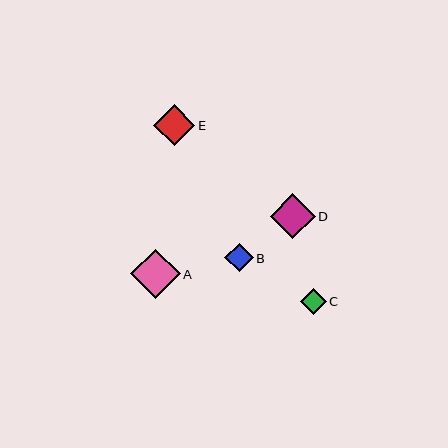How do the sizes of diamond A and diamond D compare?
Diamond A and diamond D are approximately the same size.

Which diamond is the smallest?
Diamond C is the smallest with a size of approximately 26 pixels.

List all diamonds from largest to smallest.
From largest to smallest: A, D, E, B, C.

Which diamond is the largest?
Diamond A is the largest with a size of approximately 49 pixels.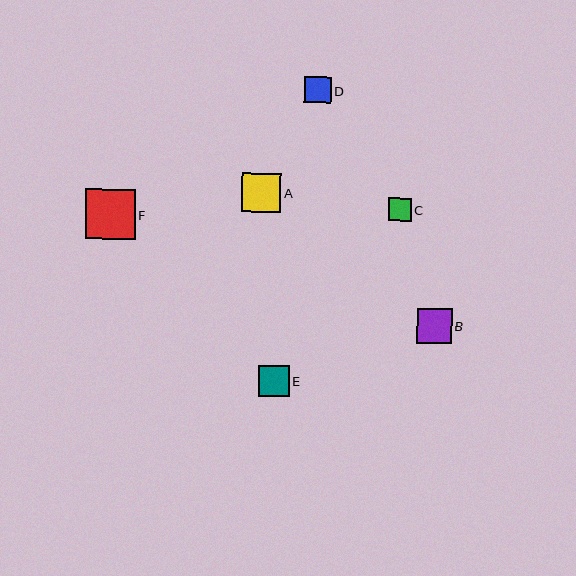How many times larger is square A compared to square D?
Square A is approximately 1.5 times the size of square D.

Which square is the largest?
Square F is the largest with a size of approximately 50 pixels.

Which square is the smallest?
Square C is the smallest with a size of approximately 23 pixels.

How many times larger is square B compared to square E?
Square B is approximately 1.1 times the size of square E.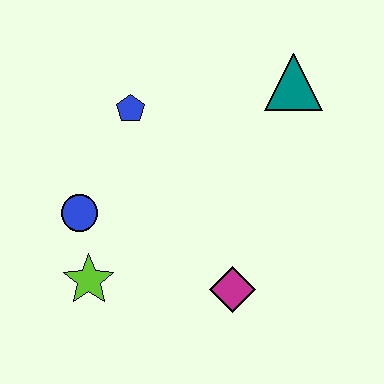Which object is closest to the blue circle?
The lime star is closest to the blue circle.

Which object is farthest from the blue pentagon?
The magenta diamond is farthest from the blue pentagon.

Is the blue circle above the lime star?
Yes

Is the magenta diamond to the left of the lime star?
No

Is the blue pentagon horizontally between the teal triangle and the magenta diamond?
No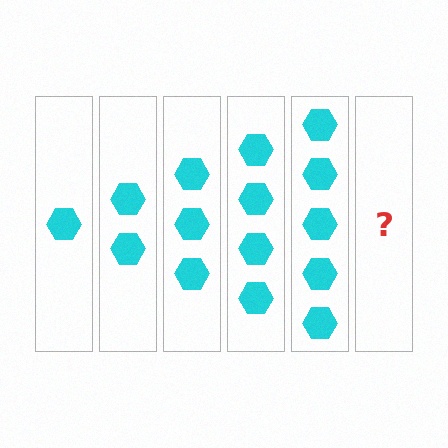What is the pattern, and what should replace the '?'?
The pattern is that each step adds one more hexagon. The '?' should be 6 hexagons.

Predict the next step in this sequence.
The next step is 6 hexagons.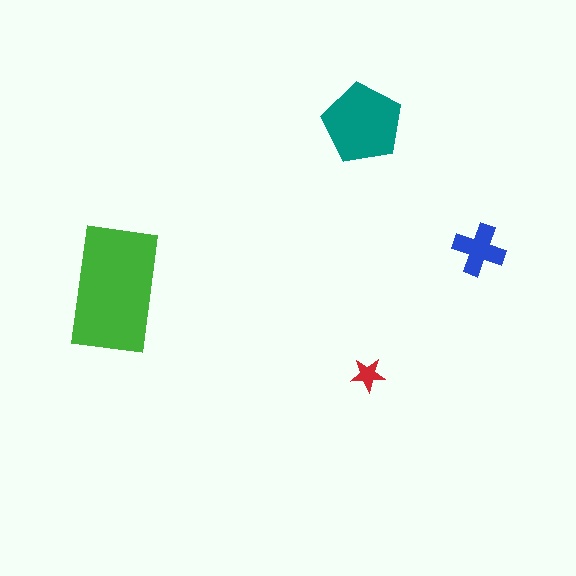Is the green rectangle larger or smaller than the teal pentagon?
Larger.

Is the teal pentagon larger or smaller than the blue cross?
Larger.